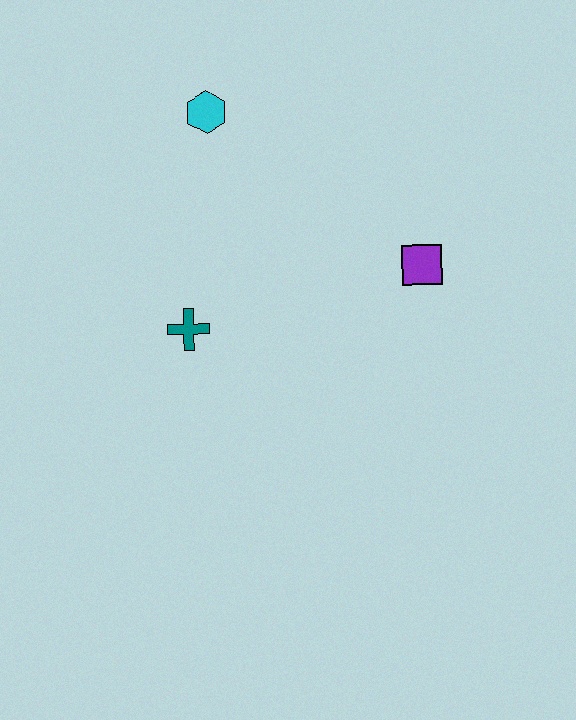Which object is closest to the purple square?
The teal cross is closest to the purple square.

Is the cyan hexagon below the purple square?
No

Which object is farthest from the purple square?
The cyan hexagon is farthest from the purple square.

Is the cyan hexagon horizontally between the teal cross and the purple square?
Yes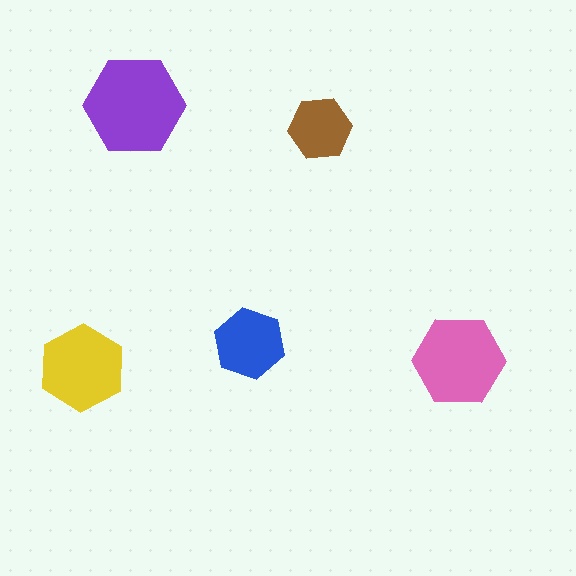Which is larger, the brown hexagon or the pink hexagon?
The pink one.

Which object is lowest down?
The yellow hexagon is bottommost.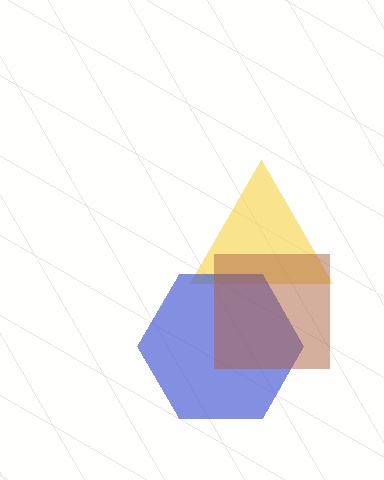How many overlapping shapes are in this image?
There are 3 overlapping shapes in the image.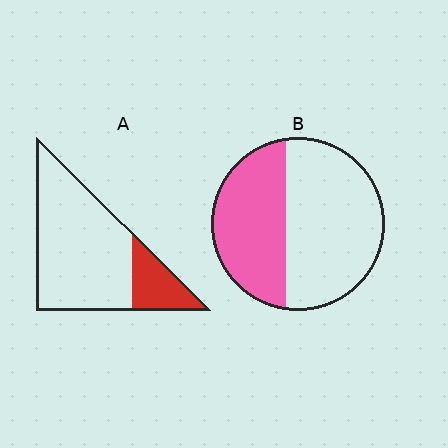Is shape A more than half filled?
No.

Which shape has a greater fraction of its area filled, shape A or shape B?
Shape B.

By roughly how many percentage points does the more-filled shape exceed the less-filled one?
By roughly 20 percentage points (B over A).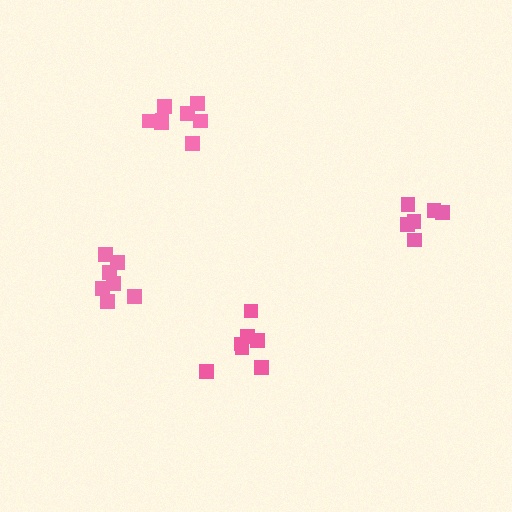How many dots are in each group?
Group 1: 6 dots, Group 2: 7 dots, Group 3: 9 dots, Group 4: 7 dots (29 total).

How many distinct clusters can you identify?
There are 4 distinct clusters.